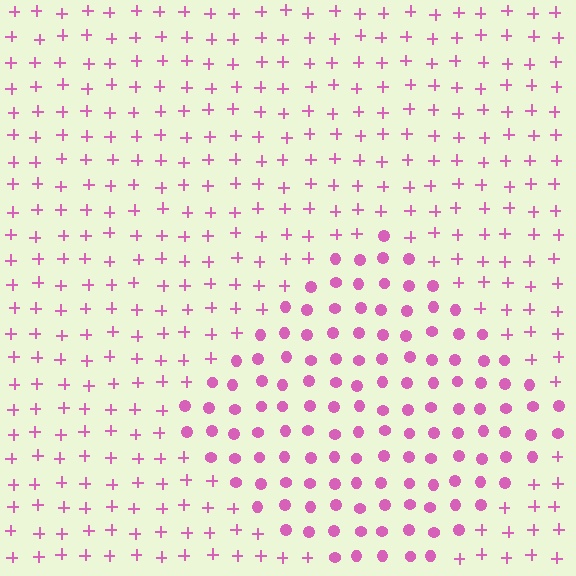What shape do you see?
I see a diamond.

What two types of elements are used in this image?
The image uses circles inside the diamond region and plus signs outside it.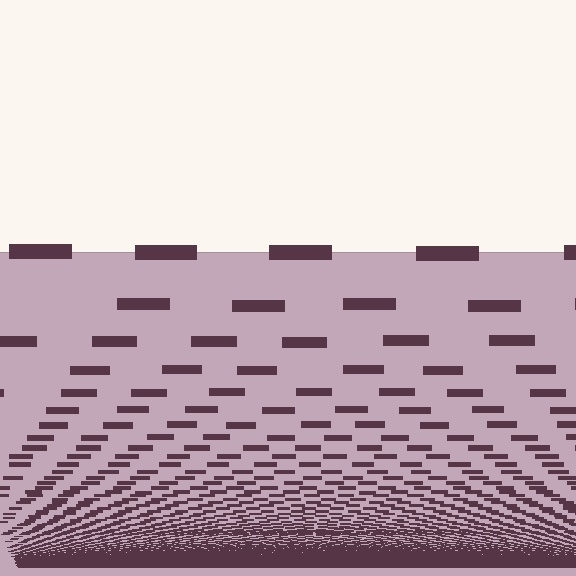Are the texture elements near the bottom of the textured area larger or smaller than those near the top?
Smaller. The gradient is inverted — elements near the bottom are smaller and denser.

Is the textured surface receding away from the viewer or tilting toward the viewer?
The surface appears to tilt toward the viewer. Texture elements get larger and sparser toward the top.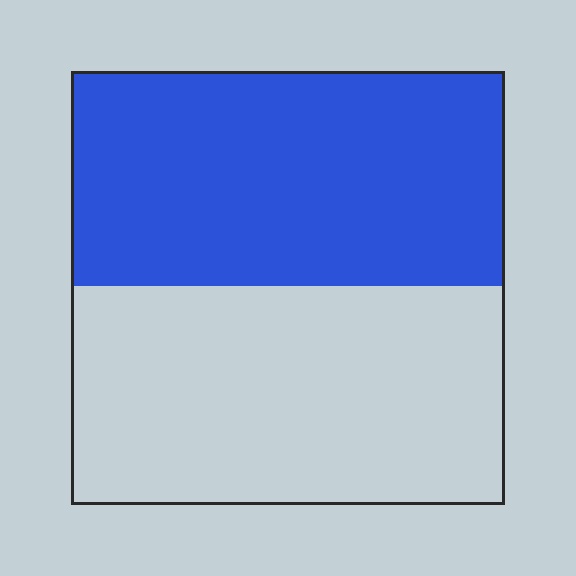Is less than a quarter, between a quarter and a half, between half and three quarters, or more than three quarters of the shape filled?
Between a quarter and a half.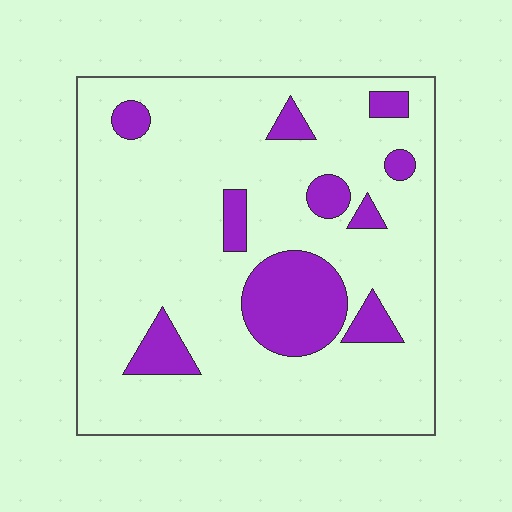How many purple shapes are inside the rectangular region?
10.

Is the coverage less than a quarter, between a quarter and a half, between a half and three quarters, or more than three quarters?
Less than a quarter.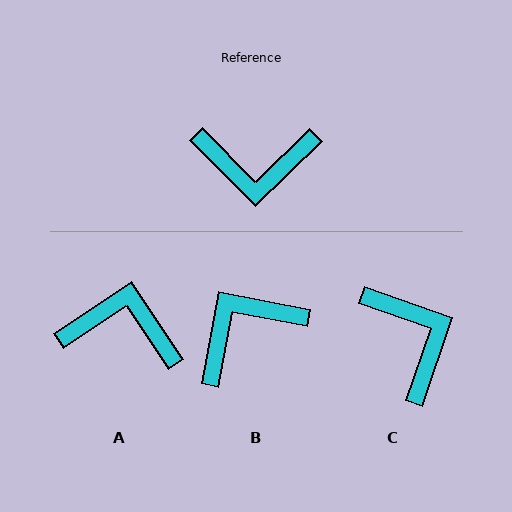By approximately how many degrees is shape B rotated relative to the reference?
Approximately 145 degrees clockwise.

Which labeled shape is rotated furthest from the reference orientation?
A, about 169 degrees away.